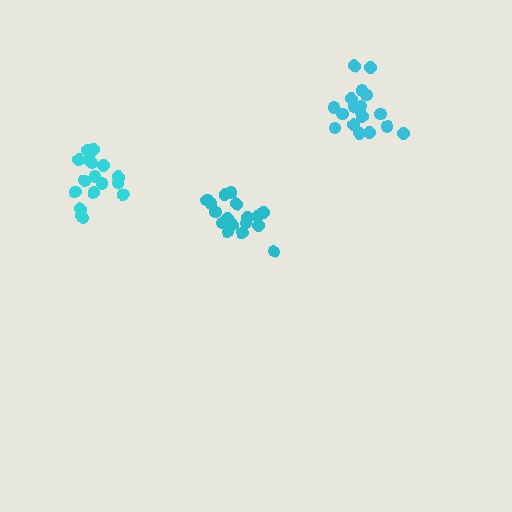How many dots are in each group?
Group 1: 18 dots, Group 2: 20 dots, Group 3: 17 dots (55 total).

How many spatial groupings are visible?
There are 3 spatial groupings.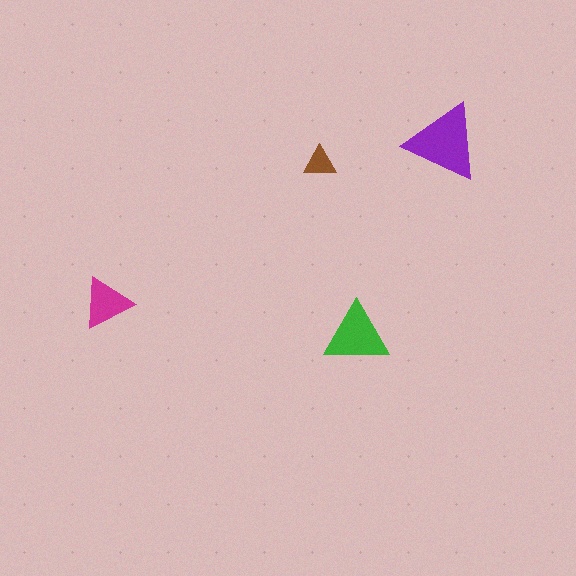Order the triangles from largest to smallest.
the purple one, the green one, the magenta one, the brown one.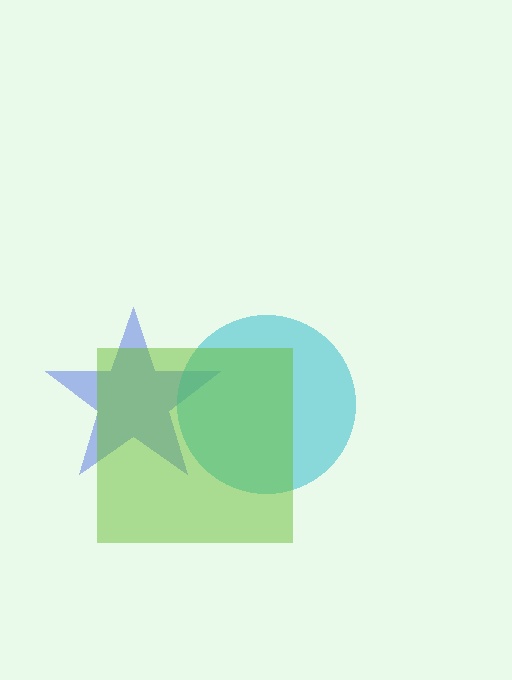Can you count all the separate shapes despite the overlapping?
Yes, there are 3 separate shapes.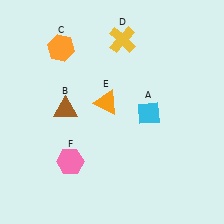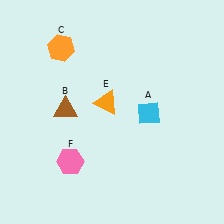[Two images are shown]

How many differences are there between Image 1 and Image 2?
There is 1 difference between the two images.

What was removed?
The yellow cross (D) was removed in Image 2.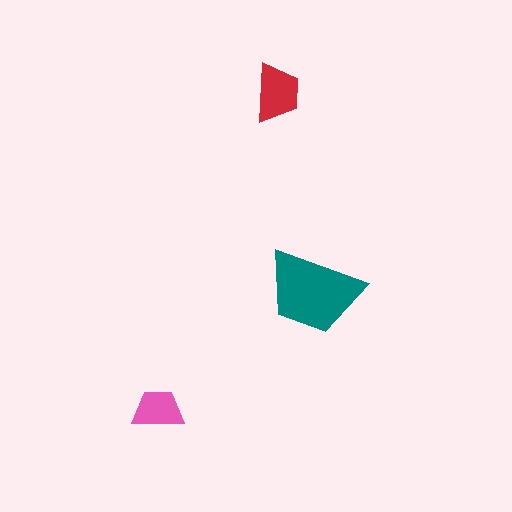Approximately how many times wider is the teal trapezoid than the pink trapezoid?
About 2 times wider.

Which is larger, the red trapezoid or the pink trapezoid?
The red one.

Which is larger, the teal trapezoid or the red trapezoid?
The teal one.